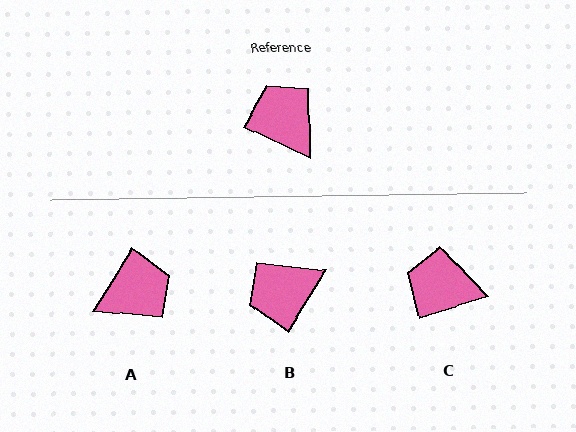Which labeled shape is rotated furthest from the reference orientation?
A, about 97 degrees away.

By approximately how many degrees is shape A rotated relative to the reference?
Approximately 97 degrees clockwise.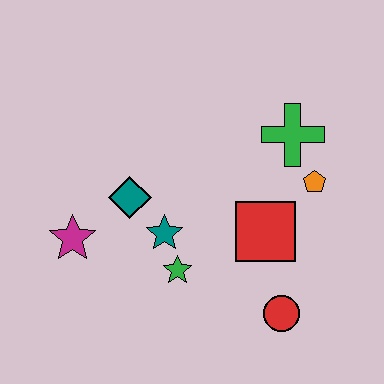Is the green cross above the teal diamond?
Yes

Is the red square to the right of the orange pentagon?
No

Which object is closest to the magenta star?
The teal diamond is closest to the magenta star.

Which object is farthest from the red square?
The magenta star is farthest from the red square.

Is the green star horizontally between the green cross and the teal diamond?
Yes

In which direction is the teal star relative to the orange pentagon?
The teal star is to the left of the orange pentagon.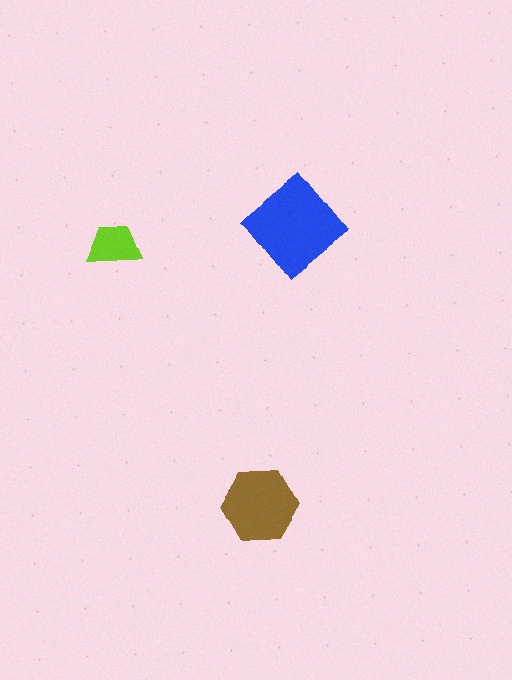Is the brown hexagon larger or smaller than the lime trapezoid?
Larger.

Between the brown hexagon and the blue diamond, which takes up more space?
The blue diamond.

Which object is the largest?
The blue diamond.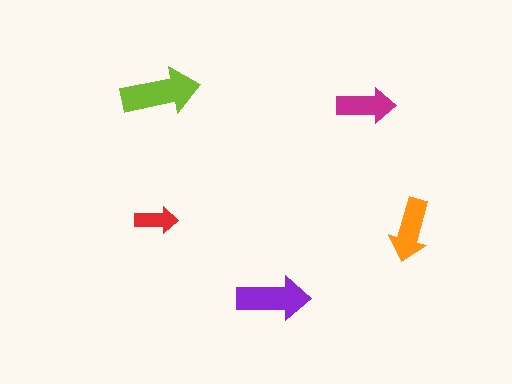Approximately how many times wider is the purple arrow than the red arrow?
About 1.5 times wider.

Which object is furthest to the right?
The orange arrow is rightmost.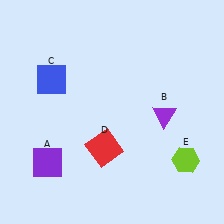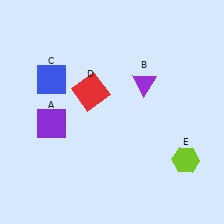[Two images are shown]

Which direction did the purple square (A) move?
The purple square (A) moved up.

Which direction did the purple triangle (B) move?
The purple triangle (B) moved up.